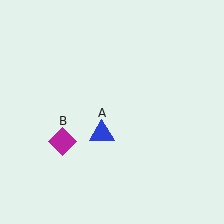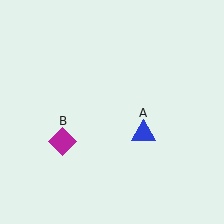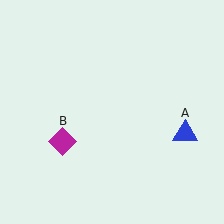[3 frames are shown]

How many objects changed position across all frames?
1 object changed position: blue triangle (object A).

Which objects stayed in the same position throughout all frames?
Magenta diamond (object B) remained stationary.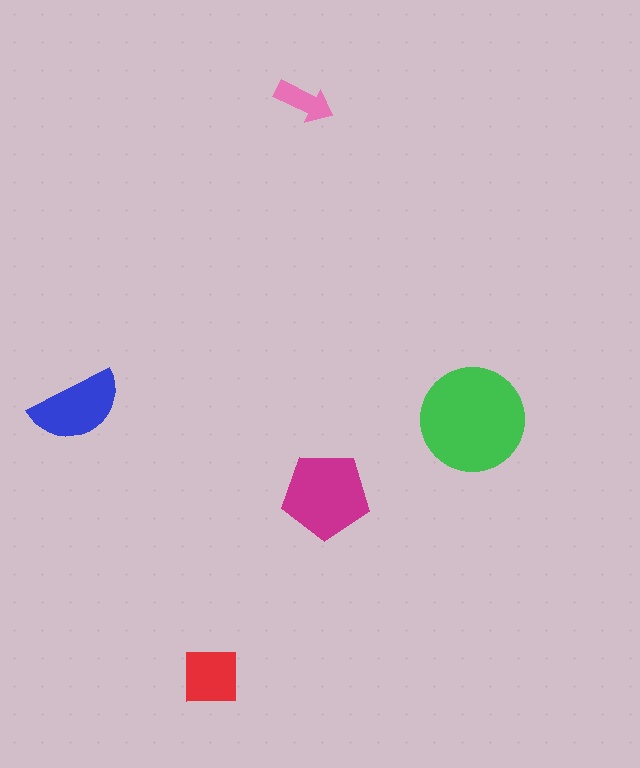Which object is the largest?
The green circle.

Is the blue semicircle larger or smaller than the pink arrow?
Larger.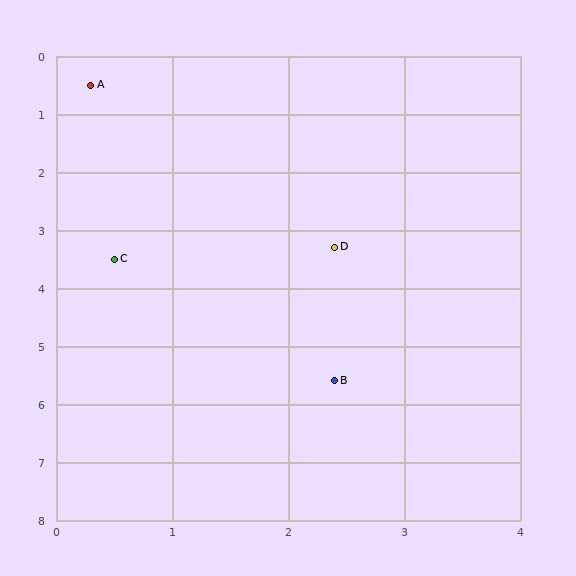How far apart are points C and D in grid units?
Points C and D are about 1.9 grid units apart.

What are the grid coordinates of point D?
Point D is at approximately (2.4, 3.3).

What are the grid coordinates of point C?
Point C is at approximately (0.5, 3.5).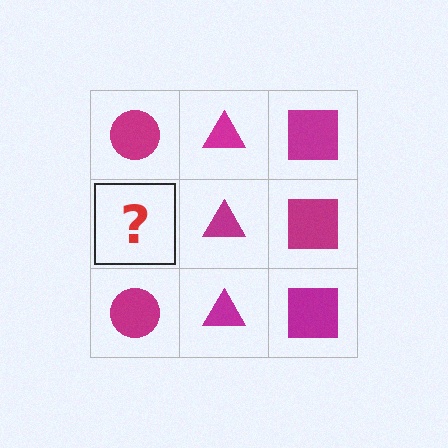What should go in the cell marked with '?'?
The missing cell should contain a magenta circle.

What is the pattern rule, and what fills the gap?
The rule is that each column has a consistent shape. The gap should be filled with a magenta circle.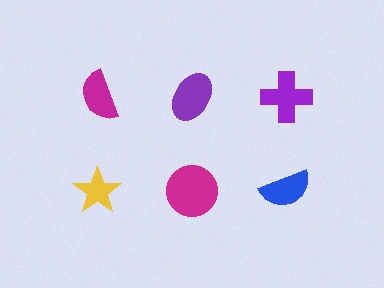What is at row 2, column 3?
A blue semicircle.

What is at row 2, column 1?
A yellow star.